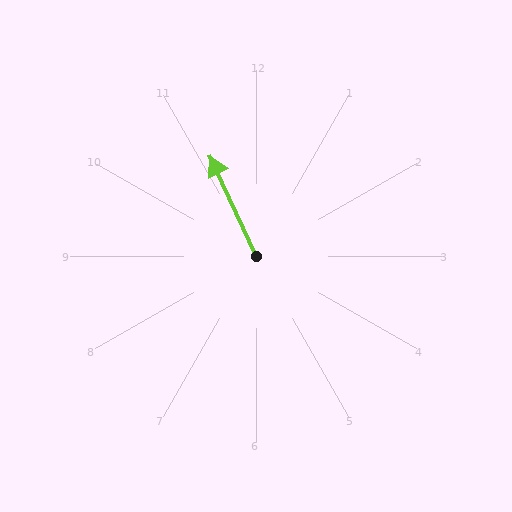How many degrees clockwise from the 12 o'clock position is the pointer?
Approximately 335 degrees.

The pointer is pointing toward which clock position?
Roughly 11 o'clock.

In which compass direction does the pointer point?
Northwest.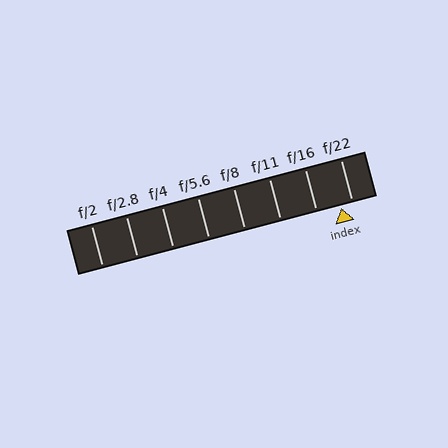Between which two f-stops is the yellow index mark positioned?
The index mark is between f/16 and f/22.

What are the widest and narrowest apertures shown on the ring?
The widest aperture shown is f/2 and the narrowest is f/22.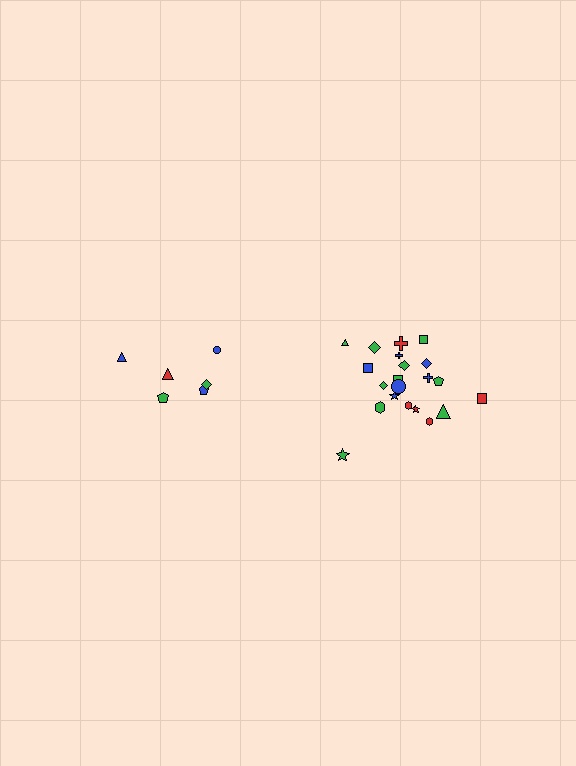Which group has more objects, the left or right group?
The right group.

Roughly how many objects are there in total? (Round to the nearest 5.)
Roughly 30 objects in total.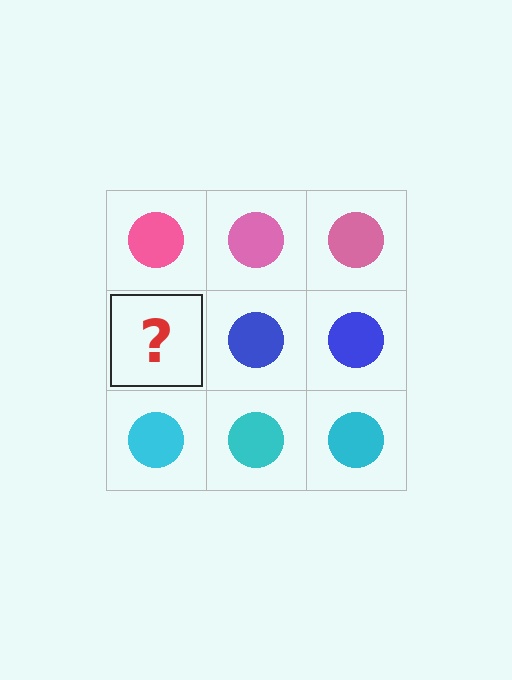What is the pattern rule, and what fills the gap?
The rule is that each row has a consistent color. The gap should be filled with a blue circle.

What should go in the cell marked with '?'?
The missing cell should contain a blue circle.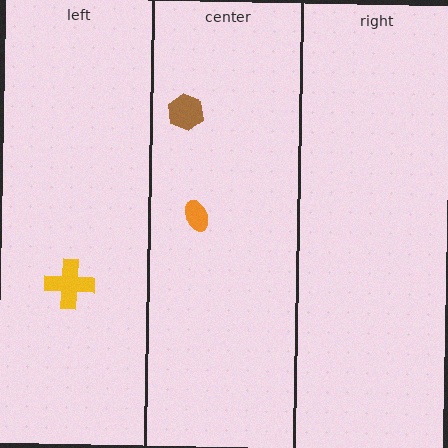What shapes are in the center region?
The brown hexagon, the orange ellipse.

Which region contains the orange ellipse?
The center region.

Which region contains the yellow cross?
The left region.